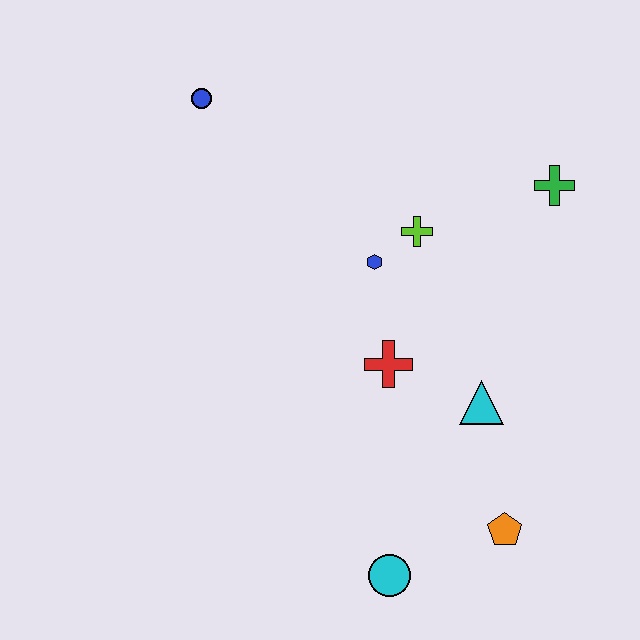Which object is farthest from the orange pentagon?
The blue circle is farthest from the orange pentagon.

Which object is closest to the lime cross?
The blue hexagon is closest to the lime cross.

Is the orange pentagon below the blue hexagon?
Yes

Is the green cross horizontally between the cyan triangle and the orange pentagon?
No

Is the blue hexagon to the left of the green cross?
Yes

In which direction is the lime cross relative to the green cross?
The lime cross is to the left of the green cross.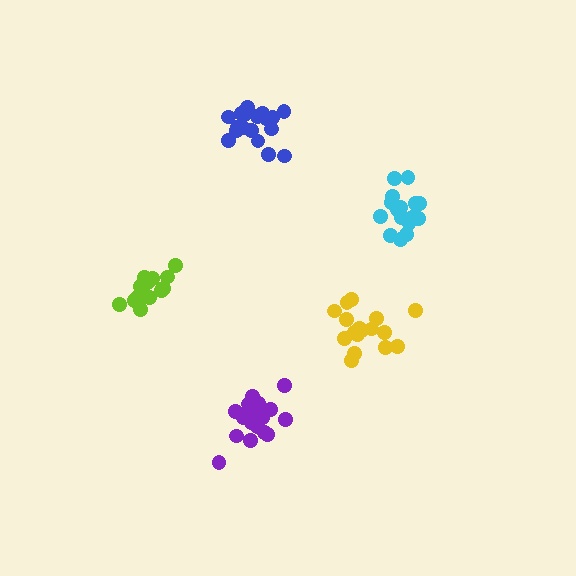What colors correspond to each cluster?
The clusters are colored: yellow, purple, blue, lime, cyan.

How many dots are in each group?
Group 1: 17 dots, Group 2: 19 dots, Group 3: 20 dots, Group 4: 16 dots, Group 5: 16 dots (88 total).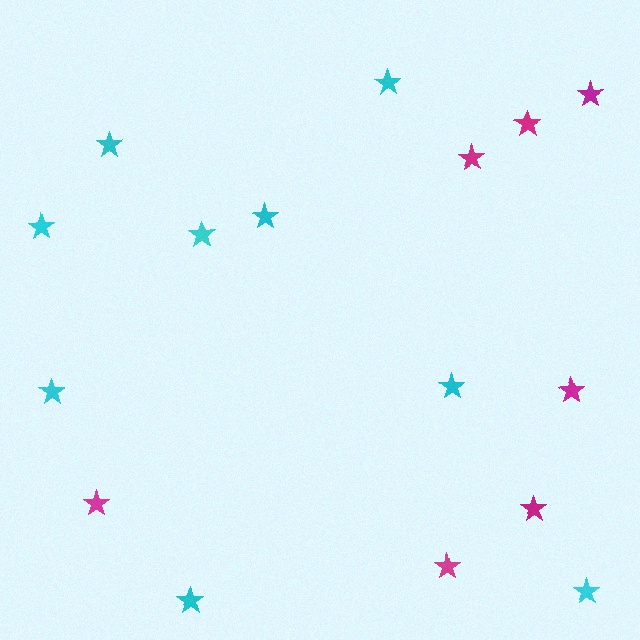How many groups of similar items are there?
There are 2 groups: one group of cyan stars (9) and one group of magenta stars (7).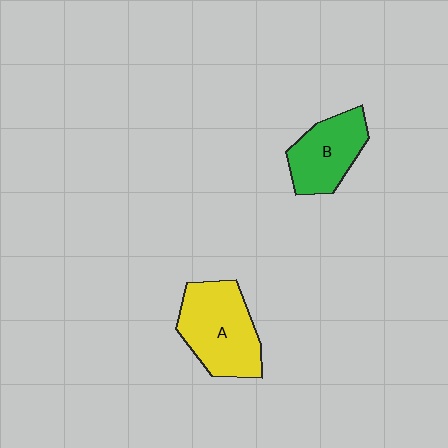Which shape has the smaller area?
Shape B (green).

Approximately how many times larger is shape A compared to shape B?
Approximately 1.4 times.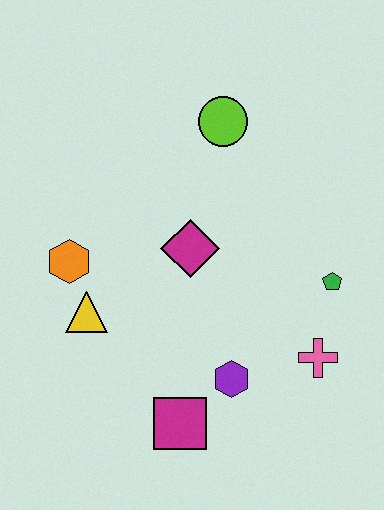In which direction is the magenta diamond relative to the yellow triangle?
The magenta diamond is to the right of the yellow triangle.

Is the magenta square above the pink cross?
No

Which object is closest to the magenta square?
The purple hexagon is closest to the magenta square.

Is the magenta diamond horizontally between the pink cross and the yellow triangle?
Yes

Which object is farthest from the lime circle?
The magenta square is farthest from the lime circle.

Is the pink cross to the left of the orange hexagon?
No